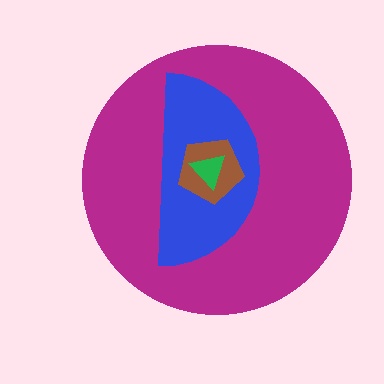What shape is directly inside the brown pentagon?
The green triangle.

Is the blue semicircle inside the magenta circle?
Yes.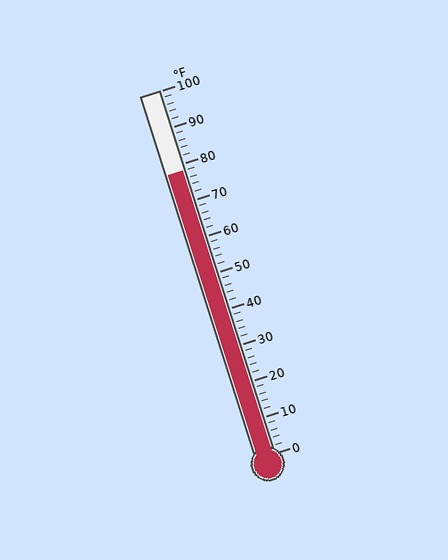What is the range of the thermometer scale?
The thermometer scale ranges from 0°F to 100°F.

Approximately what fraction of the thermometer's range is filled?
The thermometer is filled to approximately 80% of its range.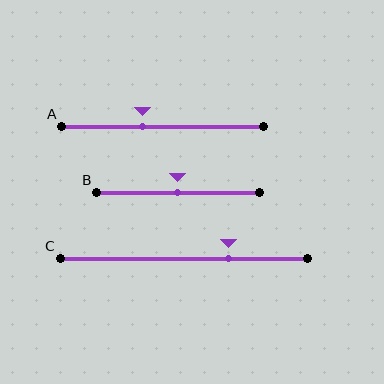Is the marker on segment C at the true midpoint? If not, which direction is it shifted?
No, the marker on segment C is shifted to the right by about 18% of the segment length.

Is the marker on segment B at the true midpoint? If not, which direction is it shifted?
Yes, the marker on segment B is at the true midpoint.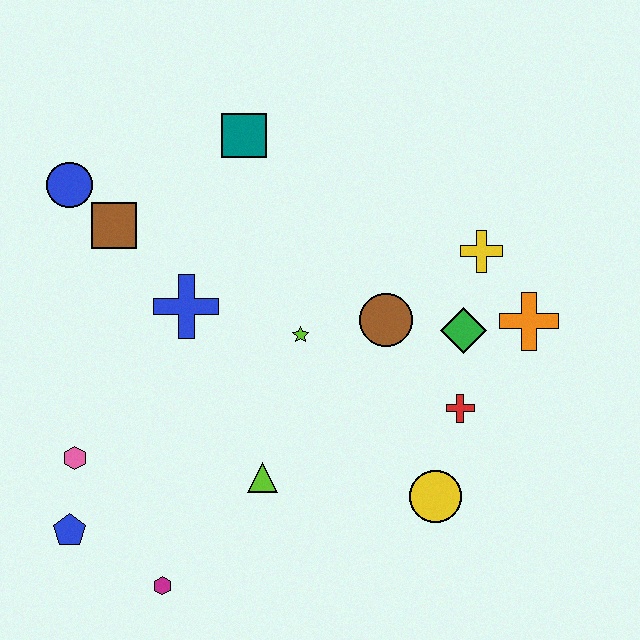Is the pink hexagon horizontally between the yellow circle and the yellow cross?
No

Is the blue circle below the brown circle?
No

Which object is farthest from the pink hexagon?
The orange cross is farthest from the pink hexagon.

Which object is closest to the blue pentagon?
The pink hexagon is closest to the blue pentagon.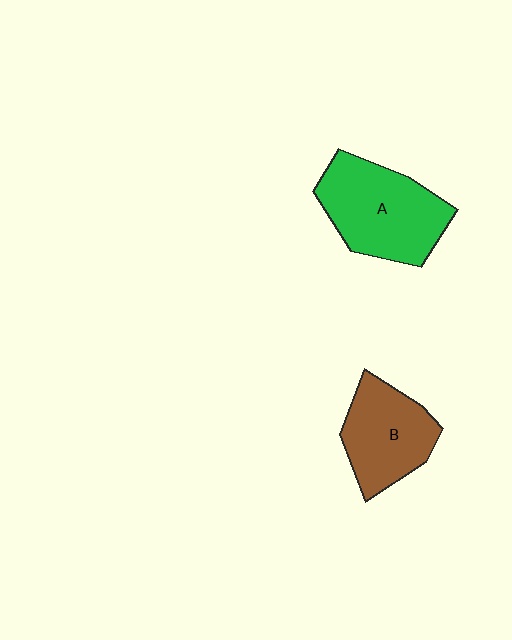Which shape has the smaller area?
Shape B (brown).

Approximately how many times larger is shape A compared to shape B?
Approximately 1.3 times.